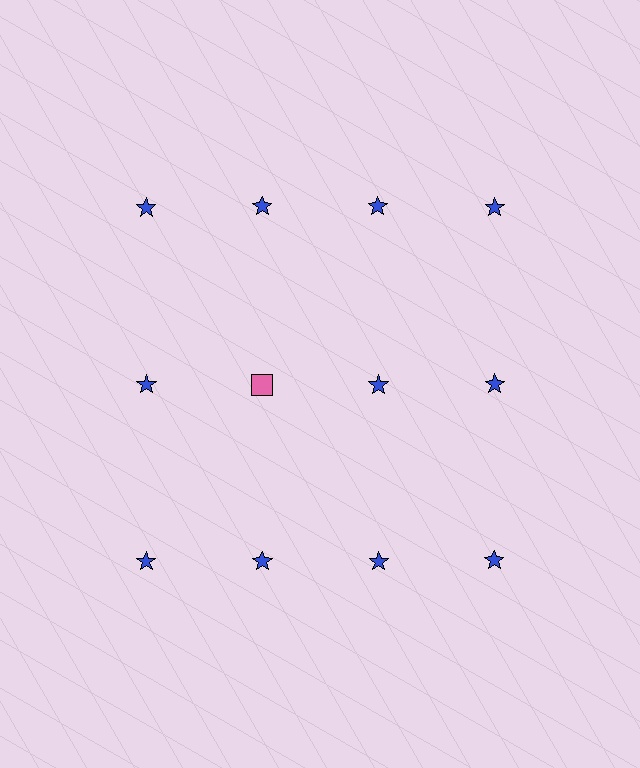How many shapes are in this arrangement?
There are 12 shapes arranged in a grid pattern.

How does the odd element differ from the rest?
It differs in both color (pink instead of blue) and shape (square instead of star).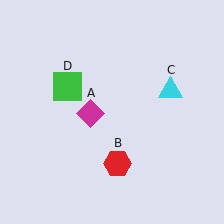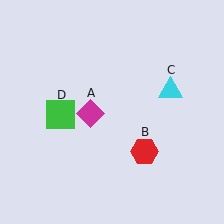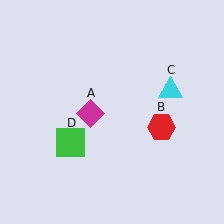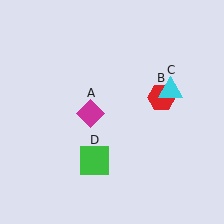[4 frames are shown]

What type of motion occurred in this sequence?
The red hexagon (object B), green square (object D) rotated counterclockwise around the center of the scene.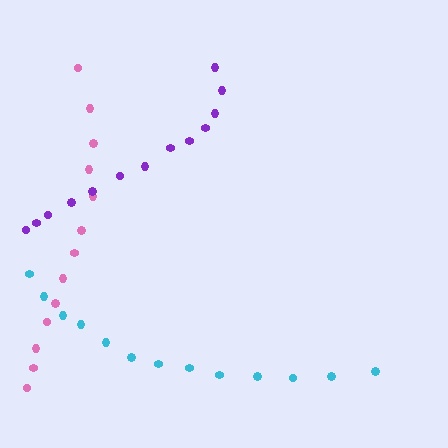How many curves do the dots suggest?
There are 3 distinct paths.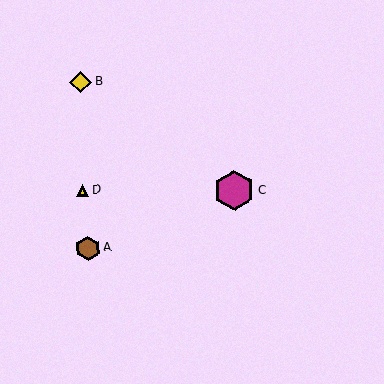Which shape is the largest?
The magenta hexagon (labeled C) is the largest.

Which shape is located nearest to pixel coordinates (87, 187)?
The yellow triangle (labeled D) at (82, 190) is nearest to that location.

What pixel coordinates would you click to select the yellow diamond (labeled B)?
Click at (81, 82) to select the yellow diamond B.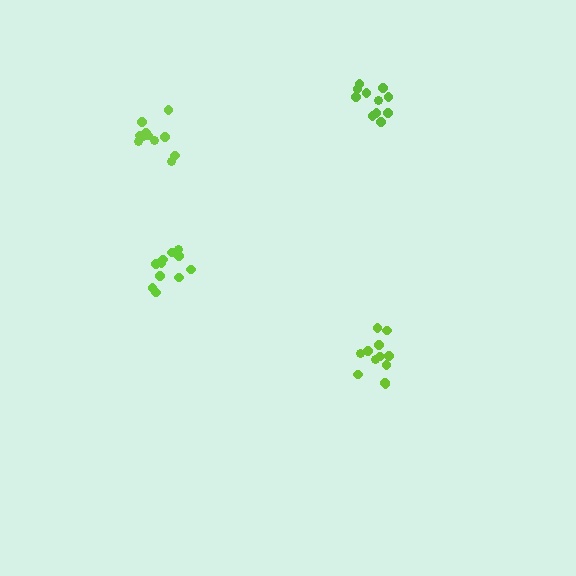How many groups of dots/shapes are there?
There are 4 groups.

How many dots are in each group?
Group 1: 11 dots, Group 2: 11 dots, Group 3: 11 dots, Group 4: 12 dots (45 total).